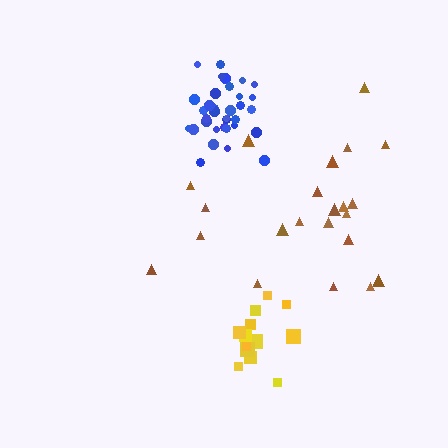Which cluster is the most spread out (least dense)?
Brown.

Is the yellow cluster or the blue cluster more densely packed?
Blue.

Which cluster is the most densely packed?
Blue.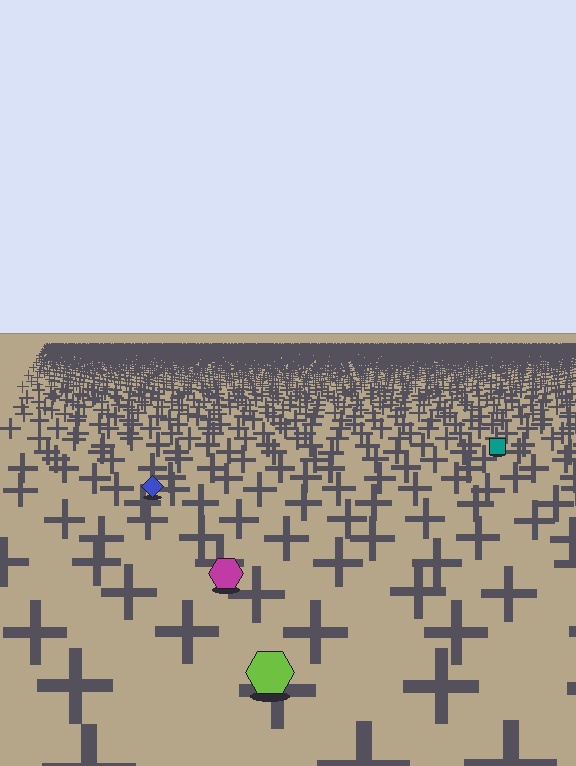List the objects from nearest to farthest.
From nearest to farthest: the lime hexagon, the magenta hexagon, the blue diamond, the teal square.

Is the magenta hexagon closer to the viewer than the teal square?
Yes. The magenta hexagon is closer — you can tell from the texture gradient: the ground texture is coarser near it.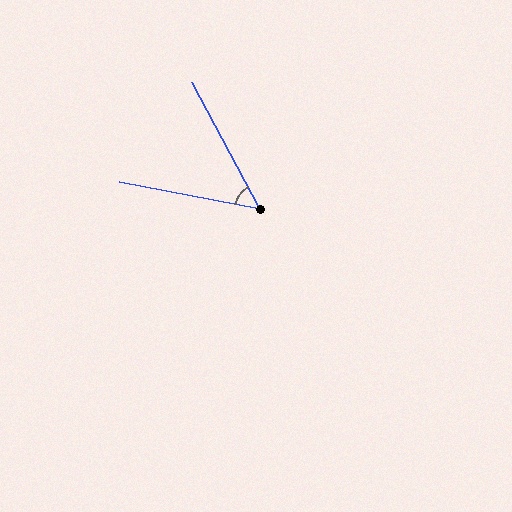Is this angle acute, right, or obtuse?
It is acute.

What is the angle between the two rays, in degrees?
Approximately 51 degrees.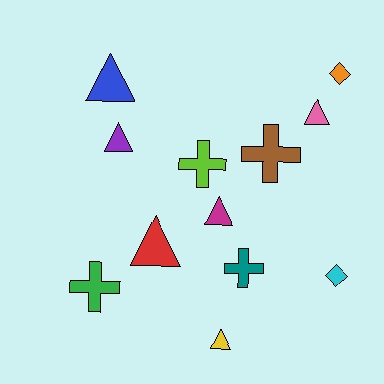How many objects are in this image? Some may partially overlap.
There are 12 objects.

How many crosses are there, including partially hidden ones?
There are 4 crosses.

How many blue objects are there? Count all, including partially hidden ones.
There is 1 blue object.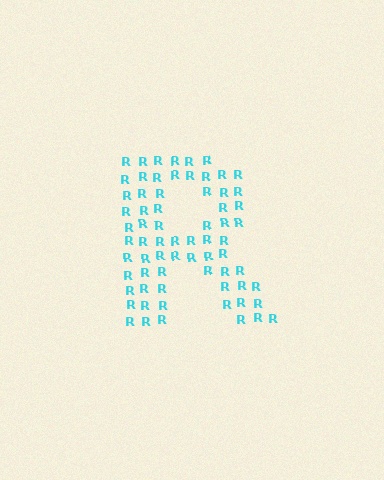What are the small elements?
The small elements are letter R's.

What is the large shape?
The large shape is the letter R.